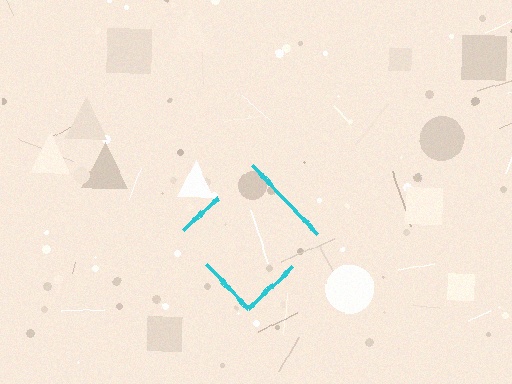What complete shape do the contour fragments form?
The contour fragments form a diamond.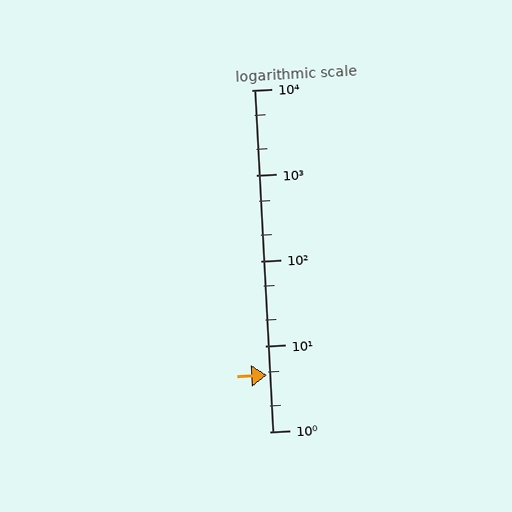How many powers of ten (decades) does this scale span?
The scale spans 4 decades, from 1 to 10000.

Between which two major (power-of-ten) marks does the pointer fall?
The pointer is between 1 and 10.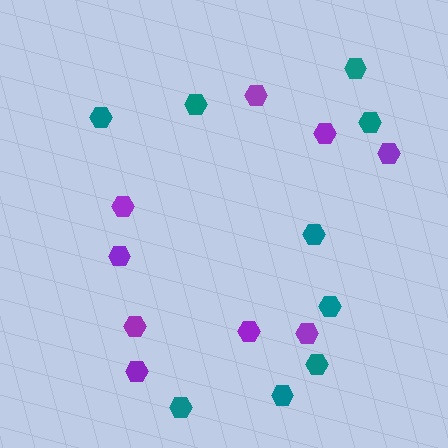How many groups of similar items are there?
There are 2 groups: one group of teal hexagons (9) and one group of purple hexagons (9).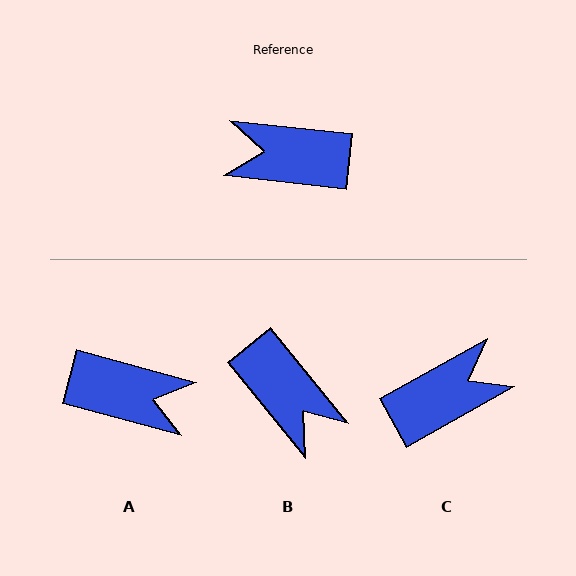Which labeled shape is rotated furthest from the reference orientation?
A, about 171 degrees away.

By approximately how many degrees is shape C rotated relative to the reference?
Approximately 144 degrees clockwise.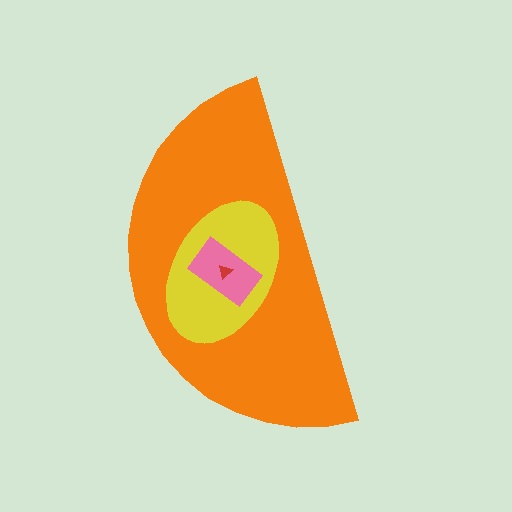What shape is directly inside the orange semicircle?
The yellow ellipse.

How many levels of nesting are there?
4.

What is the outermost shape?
The orange semicircle.